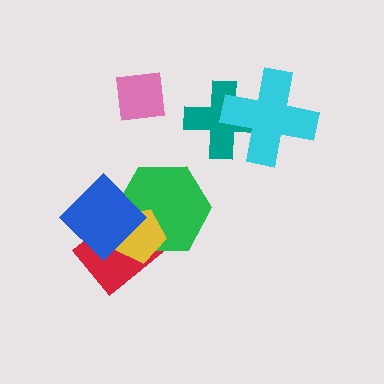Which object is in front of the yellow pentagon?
The blue diamond is in front of the yellow pentagon.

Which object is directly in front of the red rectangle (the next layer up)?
The green hexagon is directly in front of the red rectangle.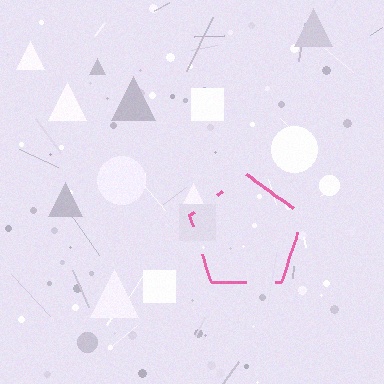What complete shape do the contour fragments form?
The contour fragments form a pentagon.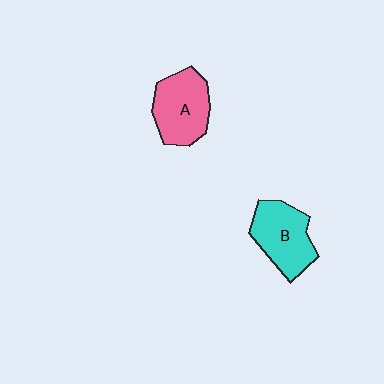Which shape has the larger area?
Shape A (pink).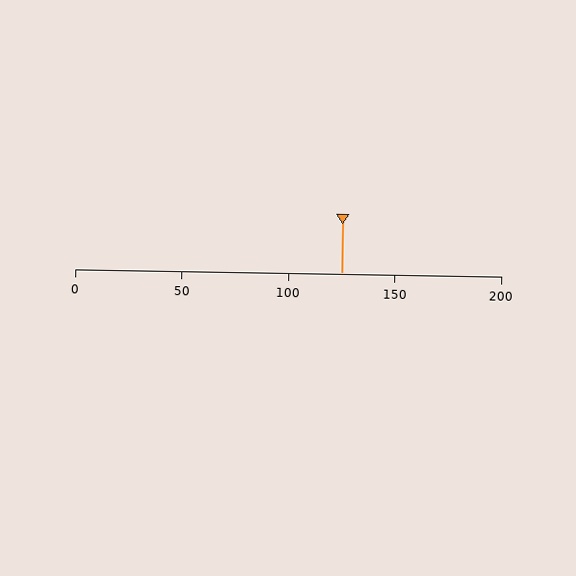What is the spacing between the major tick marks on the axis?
The major ticks are spaced 50 apart.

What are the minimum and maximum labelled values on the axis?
The axis runs from 0 to 200.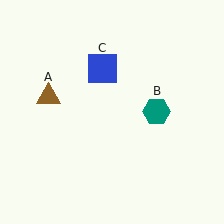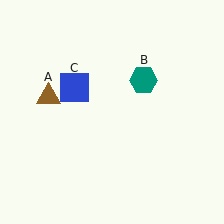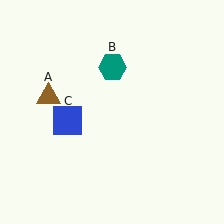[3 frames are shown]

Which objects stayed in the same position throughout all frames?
Brown triangle (object A) remained stationary.